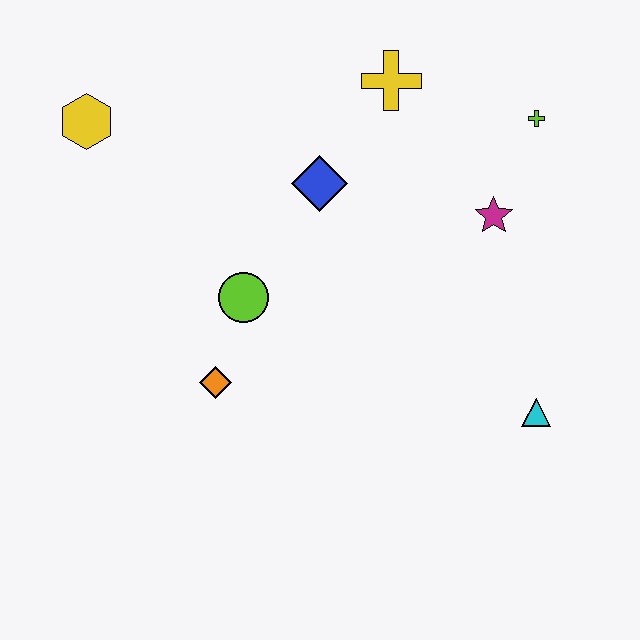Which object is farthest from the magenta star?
The yellow hexagon is farthest from the magenta star.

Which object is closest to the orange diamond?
The lime circle is closest to the orange diamond.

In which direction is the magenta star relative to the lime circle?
The magenta star is to the right of the lime circle.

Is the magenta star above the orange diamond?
Yes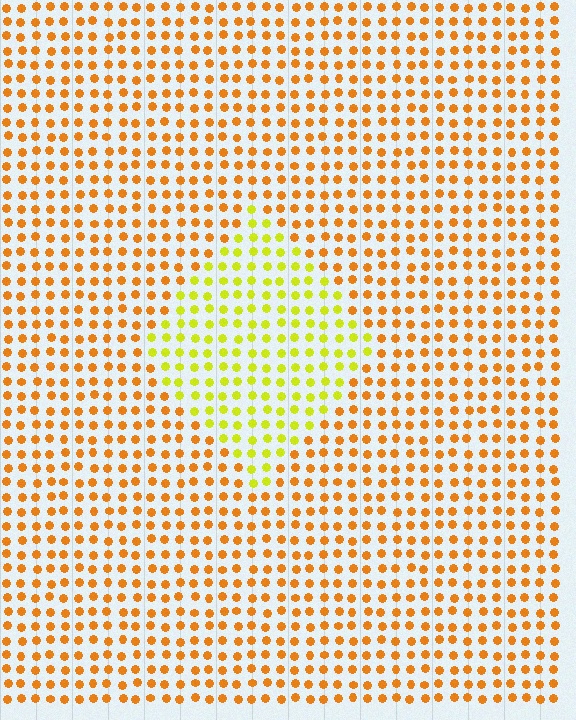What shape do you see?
I see a diamond.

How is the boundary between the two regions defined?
The boundary is defined purely by a slight shift in hue (about 38 degrees). Spacing, size, and orientation are identical on both sides.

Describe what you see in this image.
The image is filled with small orange elements in a uniform arrangement. A diamond-shaped region is visible where the elements are tinted to a slightly different hue, forming a subtle color boundary.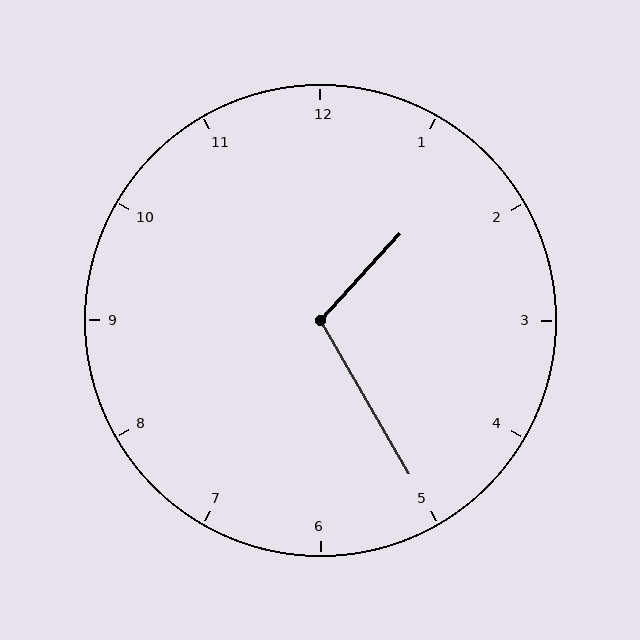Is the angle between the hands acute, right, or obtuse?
It is obtuse.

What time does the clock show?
1:25.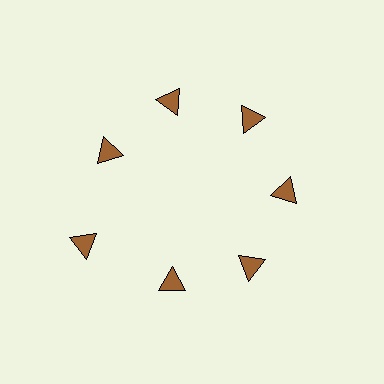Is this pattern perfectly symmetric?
No. The 7 brown triangles are arranged in a ring, but one element near the 8 o'clock position is pushed outward from the center, breaking the 7-fold rotational symmetry.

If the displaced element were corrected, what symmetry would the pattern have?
It would have 7-fold rotational symmetry — the pattern would map onto itself every 51 degrees.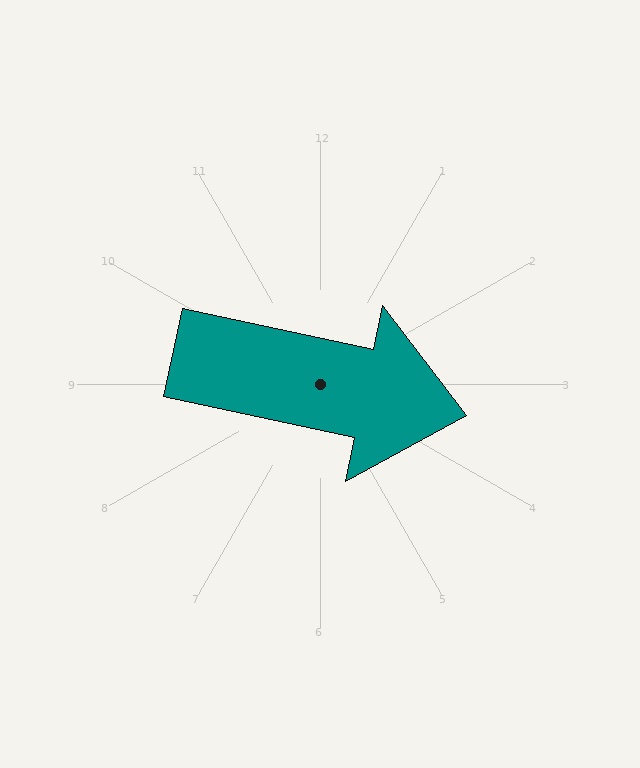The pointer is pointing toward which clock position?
Roughly 3 o'clock.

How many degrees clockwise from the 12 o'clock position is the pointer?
Approximately 102 degrees.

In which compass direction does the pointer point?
East.